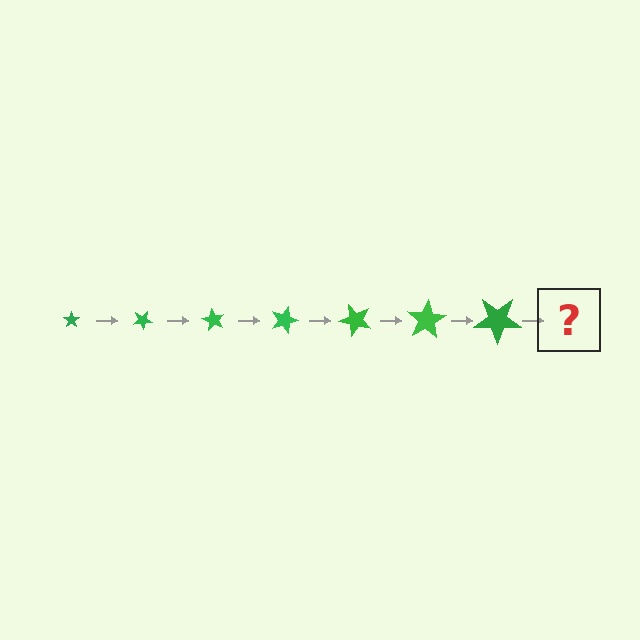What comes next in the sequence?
The next element should be a star, larger than the previous one and rotated 210 degrees from the start.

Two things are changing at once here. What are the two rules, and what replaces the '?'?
The two rules are that the star grows larger each step and it rotates 30 degrees each step. The '?' should be a star, larger than the previous one and rotated 210 degrees from the start.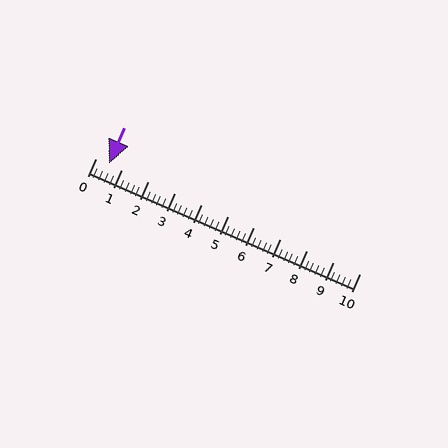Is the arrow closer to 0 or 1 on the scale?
The arrow is closer to 1.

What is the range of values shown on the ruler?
The ruler shows values from 0 to 10.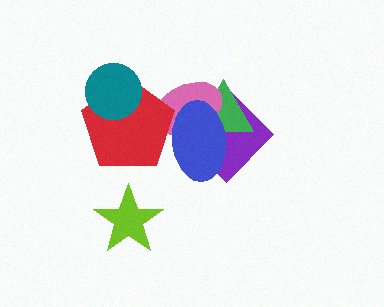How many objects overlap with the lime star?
0 objects overlap with the lime star.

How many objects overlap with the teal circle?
1 object overlaps with the teal circle.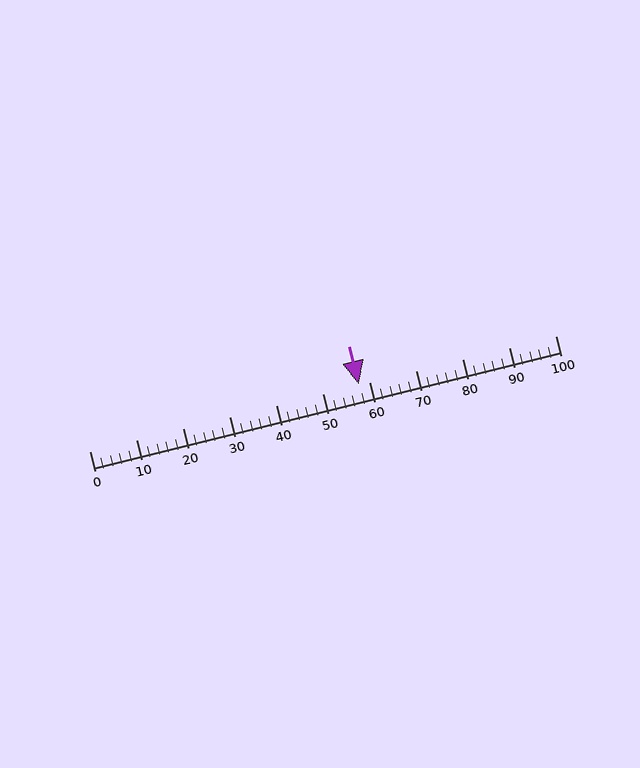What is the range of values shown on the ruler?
The ruler shows values from 0 to 100.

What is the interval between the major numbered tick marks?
The major tick marks are spaced 10 units apart.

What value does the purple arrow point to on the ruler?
The purple arrow points to approximately 58.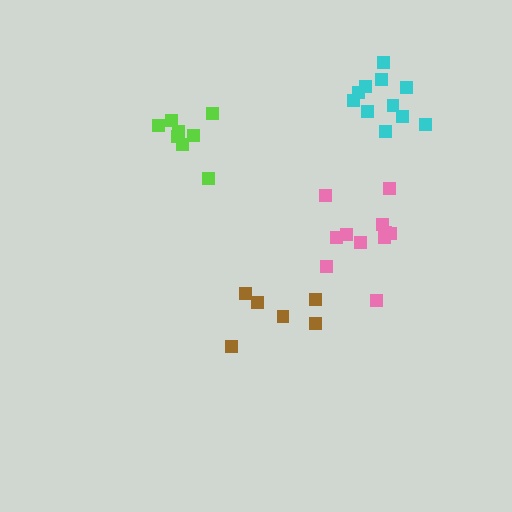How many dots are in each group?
Group 1: 11 dots, Group 2: 11 dots, Group 3: 6 dots, Group 4: 8 dots (36 total).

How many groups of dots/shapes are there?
There are 4 groups.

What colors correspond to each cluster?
The clusters are colored: pink, cyan, brown, lime.